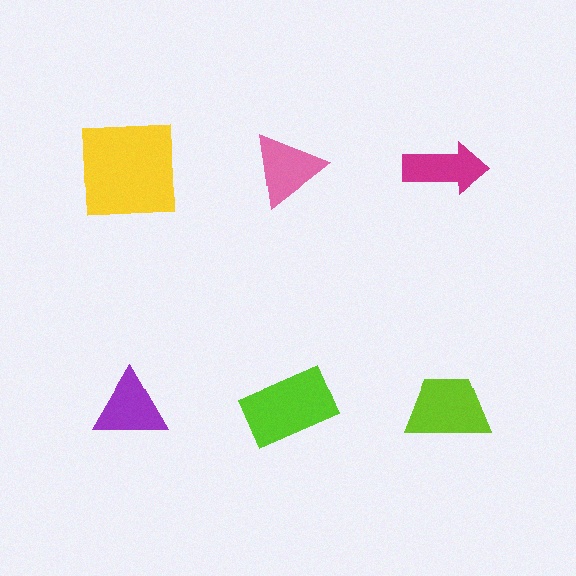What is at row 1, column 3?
A magenta arrow.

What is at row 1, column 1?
A yellow square.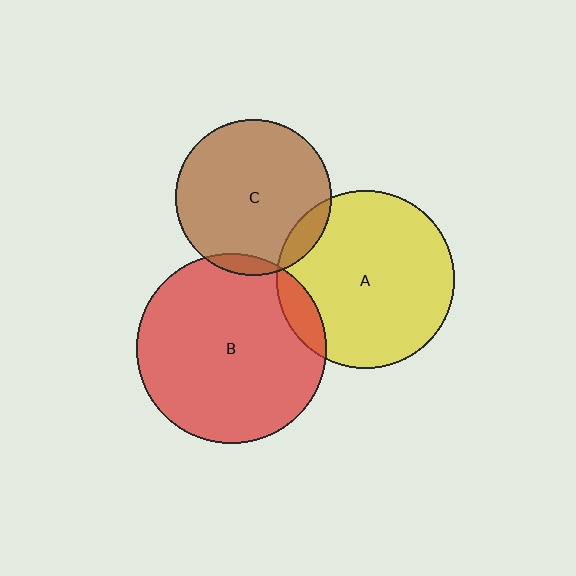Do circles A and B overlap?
Yes.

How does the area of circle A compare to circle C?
Approximately 1.3 times.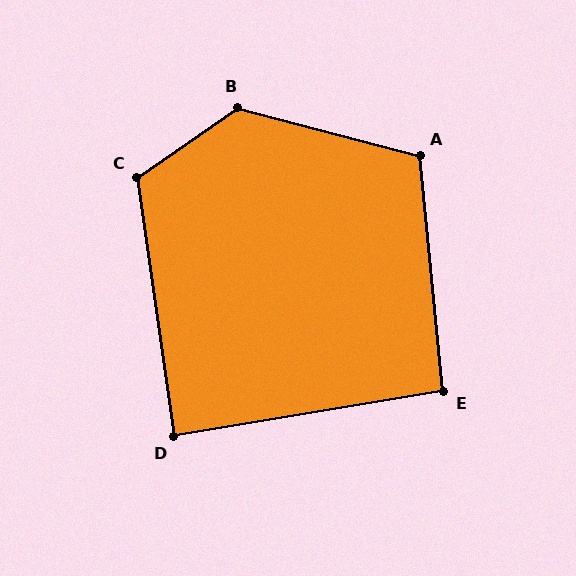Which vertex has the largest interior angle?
B, at approximately 131 degrees.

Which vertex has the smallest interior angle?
D, at approximately 89 degrees.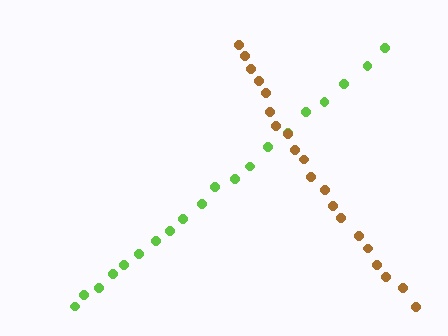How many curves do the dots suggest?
There are 2 distinct paths.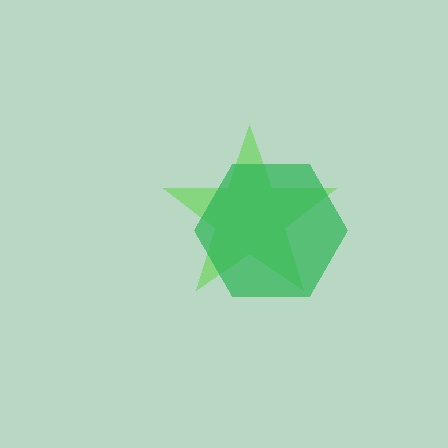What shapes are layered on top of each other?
The layered shapes are: a lime star, a green hexagon.